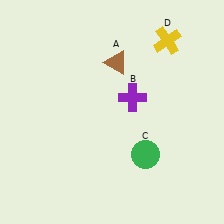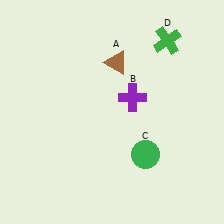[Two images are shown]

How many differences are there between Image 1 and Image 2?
There is 1 difference between the two images.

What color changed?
The cross (D) changed from yellow in Image 1 to green in Image 2.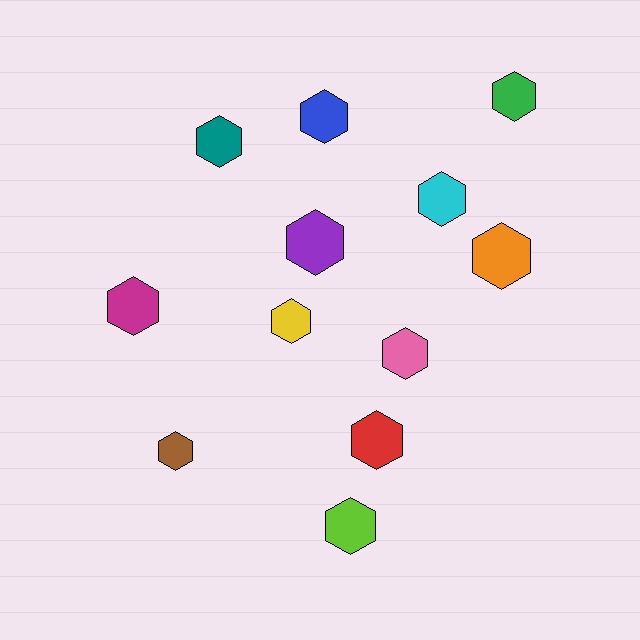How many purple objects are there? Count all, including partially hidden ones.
There is 1 purple object.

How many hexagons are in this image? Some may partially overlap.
There are 12 hexagons.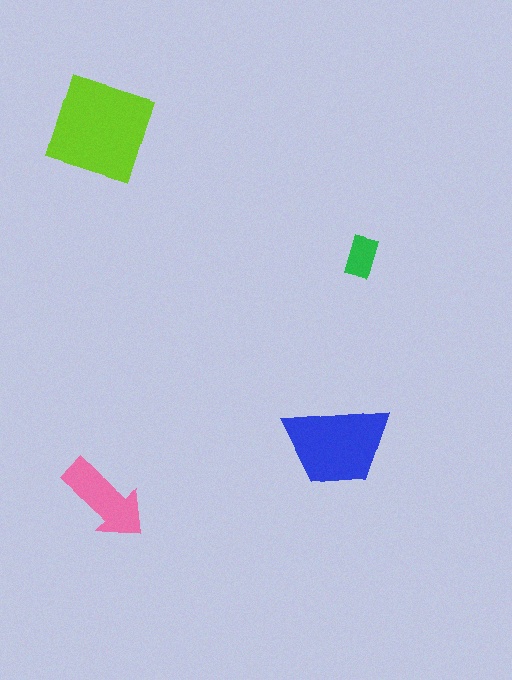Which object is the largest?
The lime square.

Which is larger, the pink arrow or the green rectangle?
The pink arrow.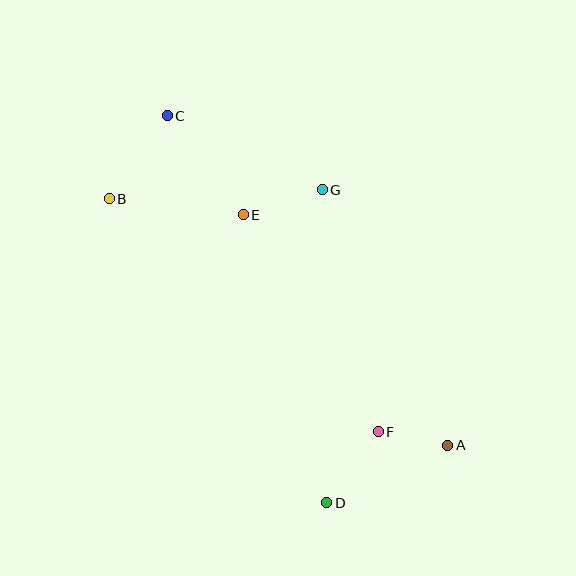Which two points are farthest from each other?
Points A and C are farthest from each other.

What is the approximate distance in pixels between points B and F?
The distance between B and F is approximately 356 pixels.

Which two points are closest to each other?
Points A and F are closest to each other.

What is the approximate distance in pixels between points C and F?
The distance between C and F is approximately 380 pixels.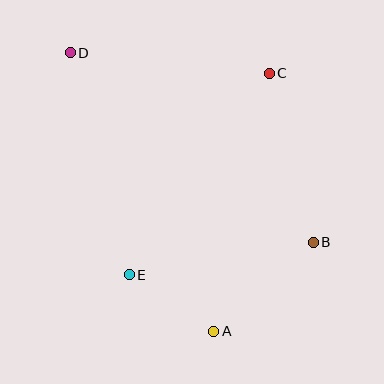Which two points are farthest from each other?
Points A and D are farthest from each other.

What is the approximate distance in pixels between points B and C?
The distance between B and C is approximately 174 pixels.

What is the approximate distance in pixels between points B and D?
The distance between B and D is approximately 308 pixels.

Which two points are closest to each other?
Points A and E are closest to each other.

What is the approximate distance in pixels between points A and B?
The distance between A and B is approximately 133 pixels.